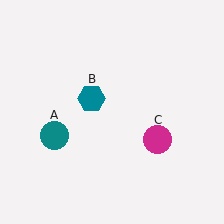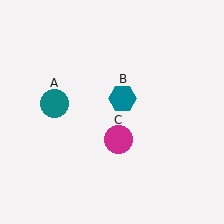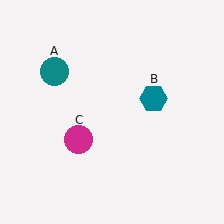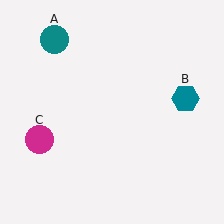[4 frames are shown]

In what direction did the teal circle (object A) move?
The teal circle (object A) moved up.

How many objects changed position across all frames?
3 objects changed position: teal circle (object A), teal hexagon (object B), magenta circle (object C).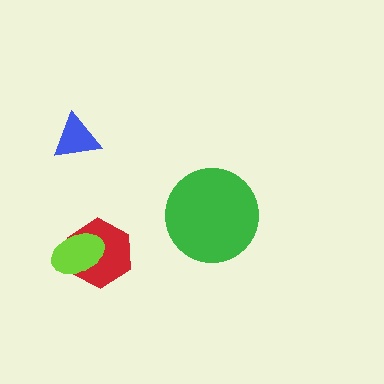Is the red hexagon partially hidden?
Yes, it is partially covered by another shape.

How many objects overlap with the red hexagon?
1 object overlaps with the red hexagon.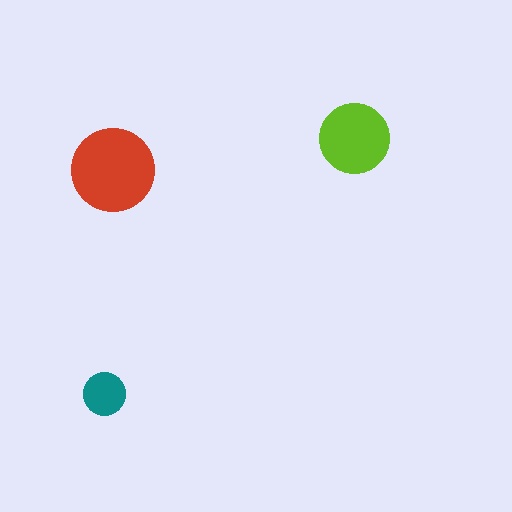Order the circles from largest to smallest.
the red one, the lime one, the teal one.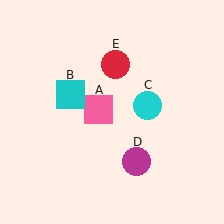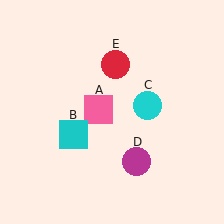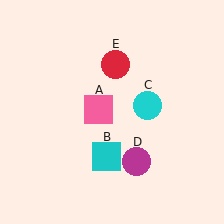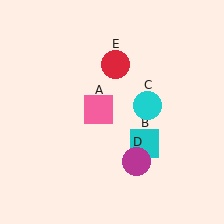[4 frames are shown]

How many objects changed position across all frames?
1 object changed position: cyan square (object B).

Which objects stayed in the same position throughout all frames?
Pink square (object A) and cyan circle (object C) and magenta circle (object D) and red circle (object E) remained stationary.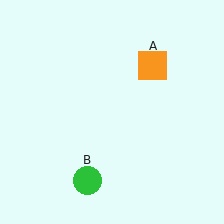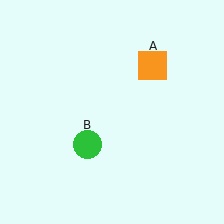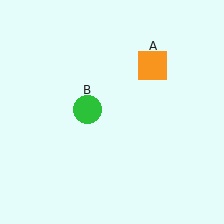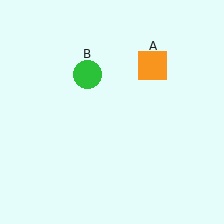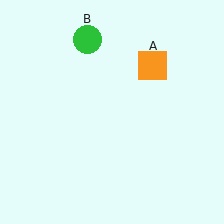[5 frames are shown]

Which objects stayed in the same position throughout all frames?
Orange square (object A) remained stationary.